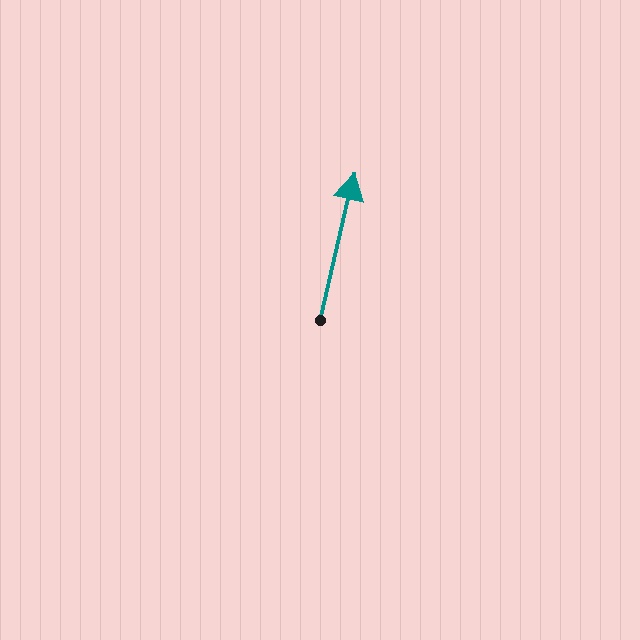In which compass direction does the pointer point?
North.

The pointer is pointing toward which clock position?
Roughly 12 o'clock.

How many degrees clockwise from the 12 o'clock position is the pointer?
Approximately 13 degrees.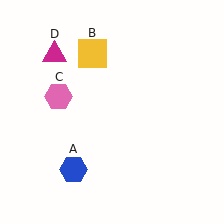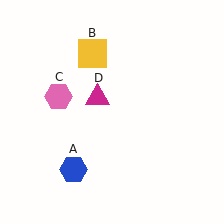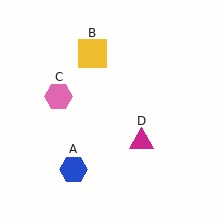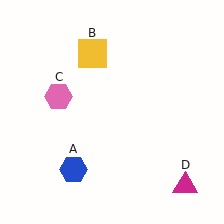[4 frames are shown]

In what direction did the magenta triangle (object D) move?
The magenta triangle (object D) moved down and to the right.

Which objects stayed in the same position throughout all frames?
Blue hexagon (object A) and yellow square (object B) and pink hexagon (object C) remained stationary.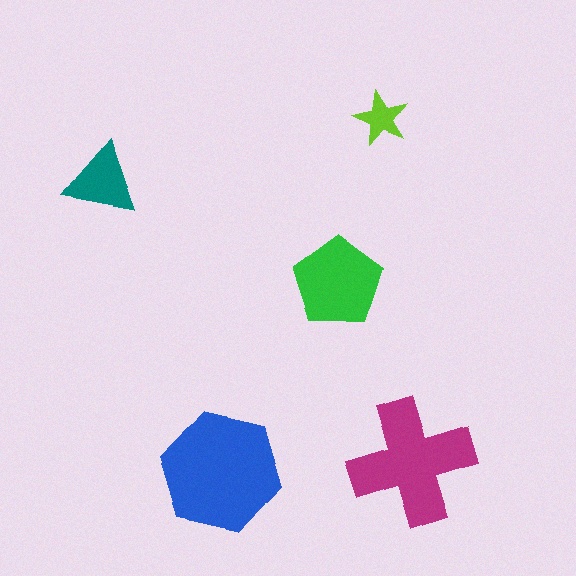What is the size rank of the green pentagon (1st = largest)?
3rd.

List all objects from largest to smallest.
The blue hexagon, the magenta cross, the green pentagon, the teal triangle, the lime star.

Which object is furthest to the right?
The magenta cross is rightmost.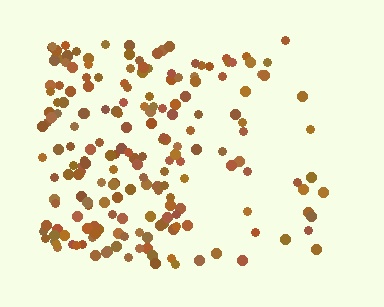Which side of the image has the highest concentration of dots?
The left.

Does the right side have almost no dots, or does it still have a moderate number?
Still a moderate number, just noticeably fewer than the left.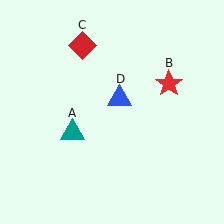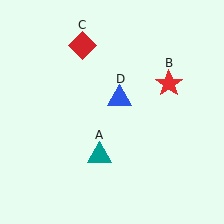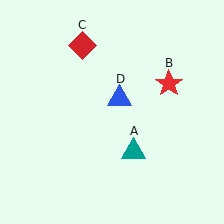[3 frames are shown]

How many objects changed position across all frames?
1 object changed position: teal triangle (object A).